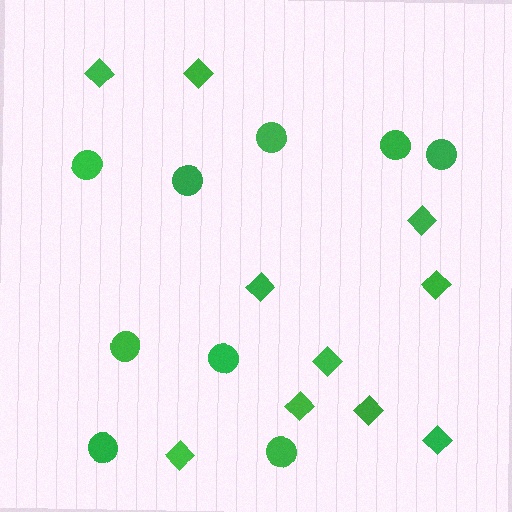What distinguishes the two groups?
There are 2 groups: one group of circles (9) and one group of diamonds (10).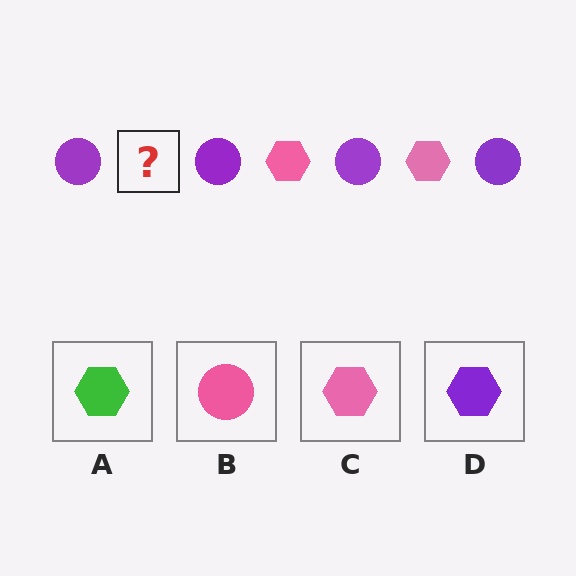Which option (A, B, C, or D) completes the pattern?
C.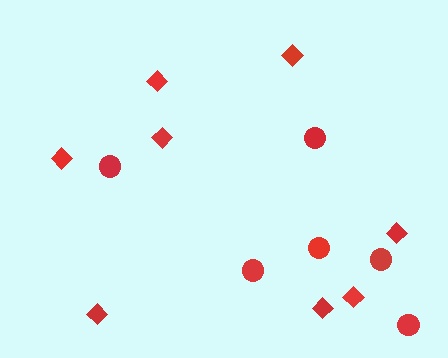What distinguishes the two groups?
There are 2 groups: one group of diamonds (8) and one group of circles (6).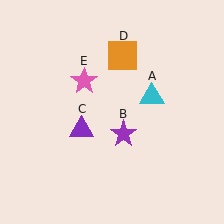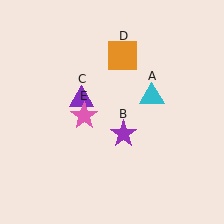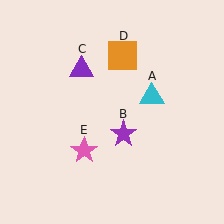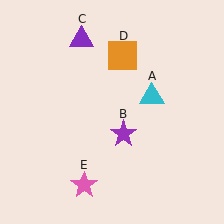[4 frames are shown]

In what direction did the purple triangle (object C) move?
The purple triangle (object C) moved up.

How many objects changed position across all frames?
2 objects changed position: purple triangle (object C), pink star (object E).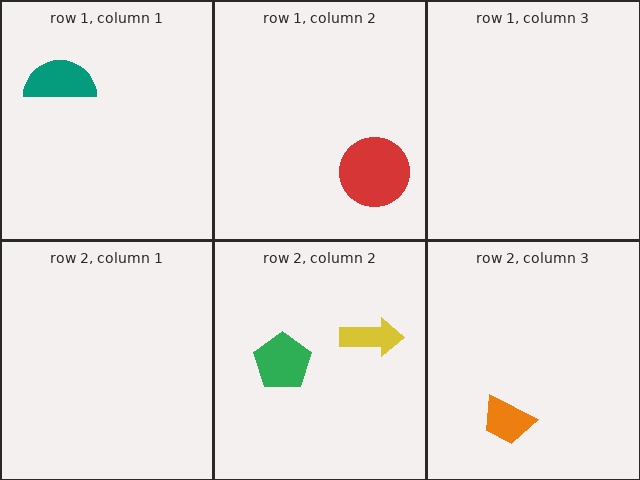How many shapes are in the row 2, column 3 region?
1.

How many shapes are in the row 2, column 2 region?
2.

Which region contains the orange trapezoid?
The row 2, column 3 region.